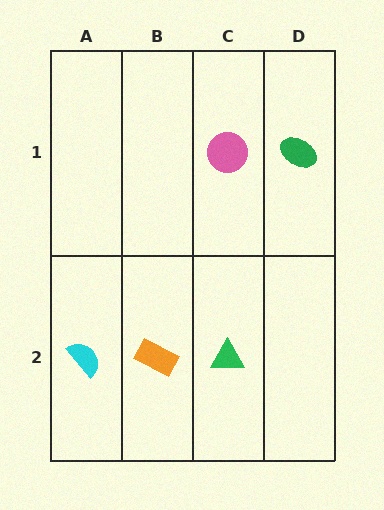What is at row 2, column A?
A cyan semicircle.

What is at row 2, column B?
An orange rectangle.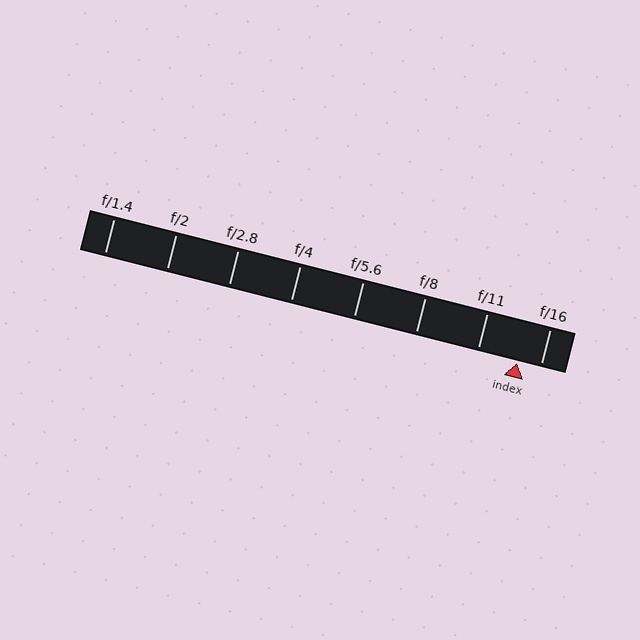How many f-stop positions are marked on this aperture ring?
There are 8 f-stop positions marked.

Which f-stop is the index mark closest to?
The index mark is closest to f/16.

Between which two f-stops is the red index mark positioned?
The index mark is between f/11 and f/16.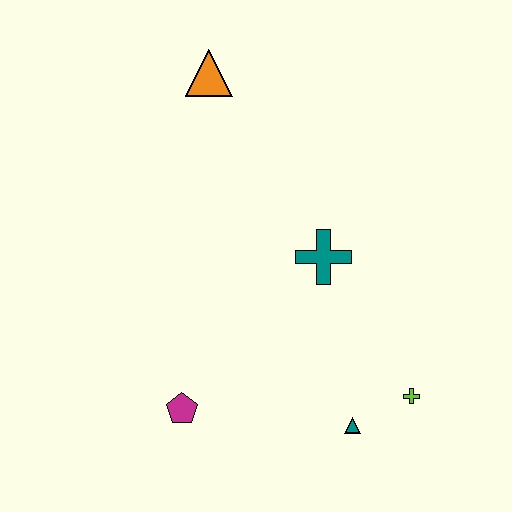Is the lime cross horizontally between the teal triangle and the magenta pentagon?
No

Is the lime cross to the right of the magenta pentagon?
Yes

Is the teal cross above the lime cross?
Yes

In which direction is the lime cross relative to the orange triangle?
The lime cross is below the orange triangle.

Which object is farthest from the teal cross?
The orange triangle is farthest from the teal cross.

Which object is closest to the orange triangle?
The teal cross is closest to the orange triangle.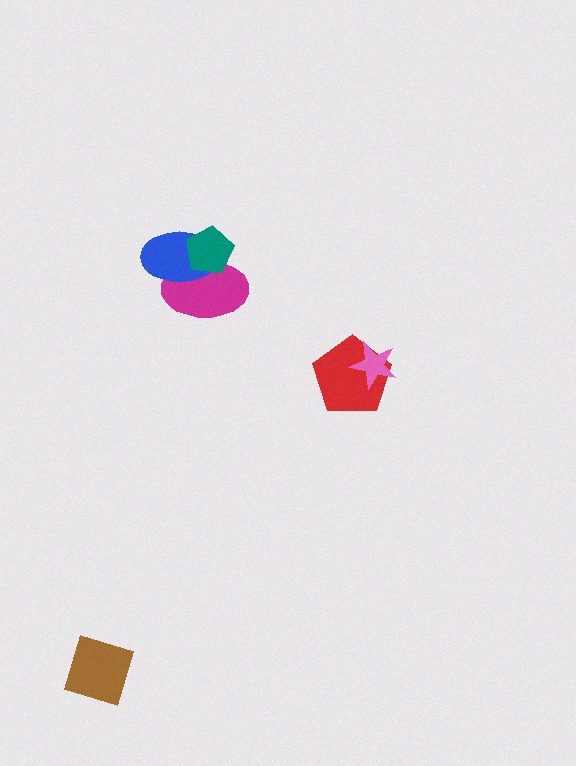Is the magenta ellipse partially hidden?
Yes, it is partially covered by another shape.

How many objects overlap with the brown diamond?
0 objects overlap with the brown diamond.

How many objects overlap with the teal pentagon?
2 objects overlap with the teal pentagon.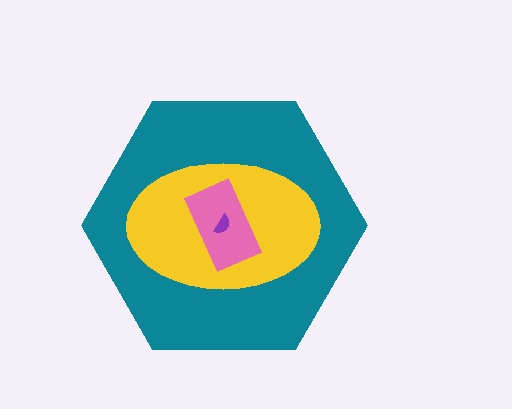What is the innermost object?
The purple semicircle.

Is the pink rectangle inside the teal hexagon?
Yes.